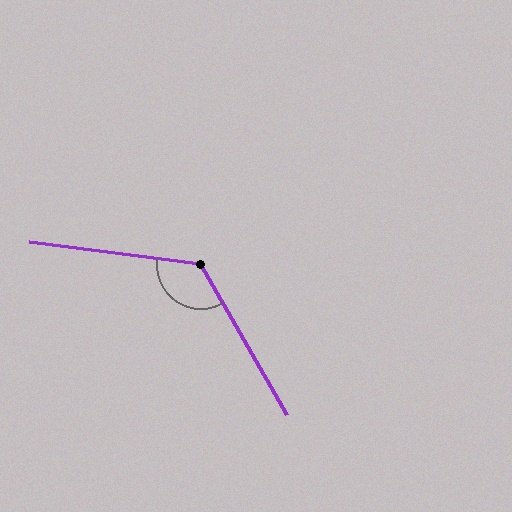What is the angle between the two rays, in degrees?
Approximately 127 degrees.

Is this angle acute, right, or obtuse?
It is obtuse.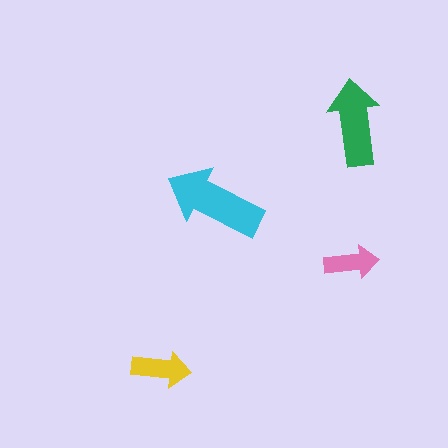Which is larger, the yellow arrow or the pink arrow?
The yellow one.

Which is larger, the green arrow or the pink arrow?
The green one.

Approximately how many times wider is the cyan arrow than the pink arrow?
About 2 times wider.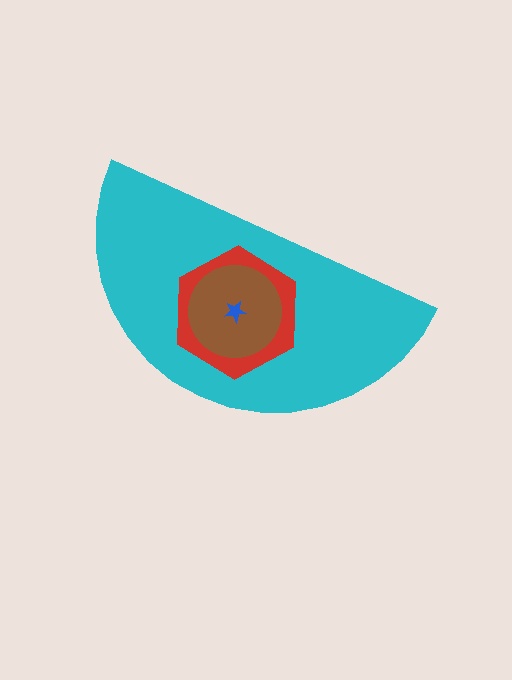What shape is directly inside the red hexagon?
The brown circle.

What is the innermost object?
The blue star.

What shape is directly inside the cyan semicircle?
The red hexagon.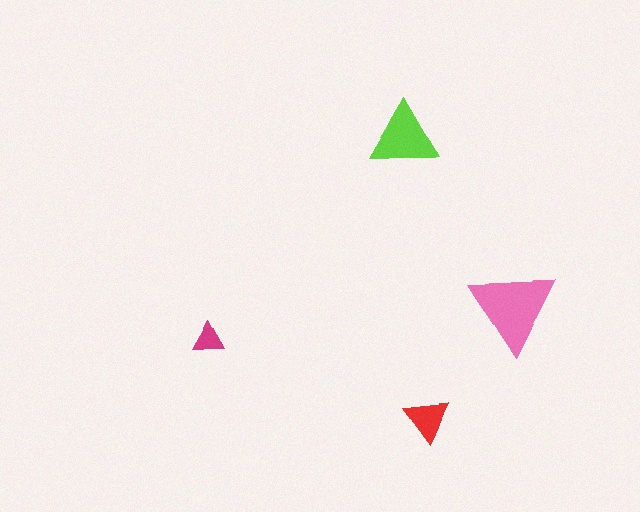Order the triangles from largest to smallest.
the pink one, the lime one, the red one, the magenta one.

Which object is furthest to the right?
The pink triangle is rightmost.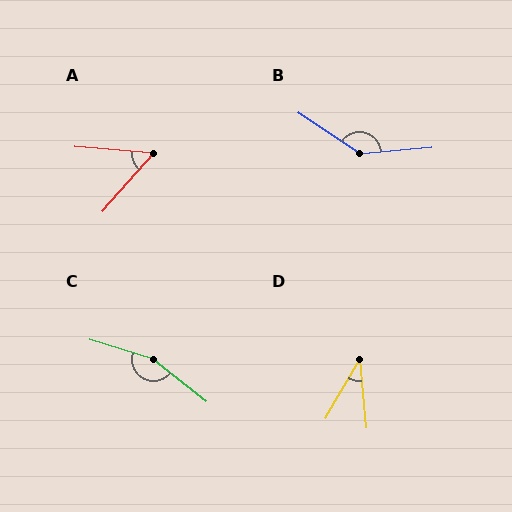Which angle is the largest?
C, at approximately 159 degrees.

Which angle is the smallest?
D, at approximately 35 degrees.